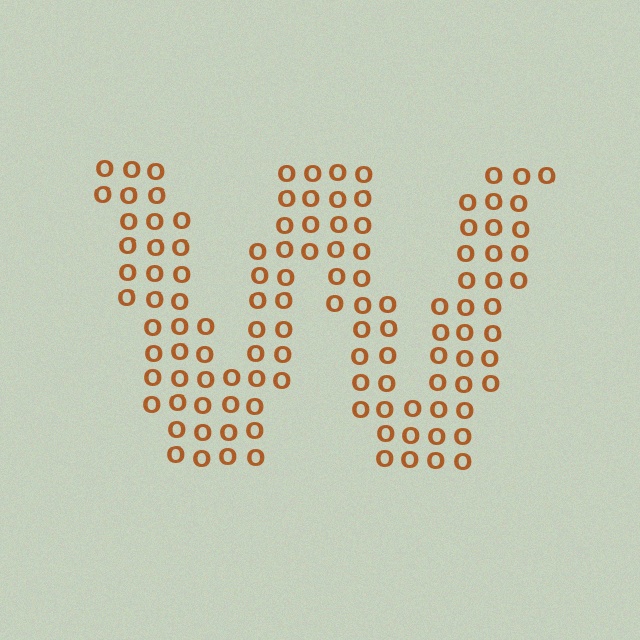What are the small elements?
The small elements are letter O's.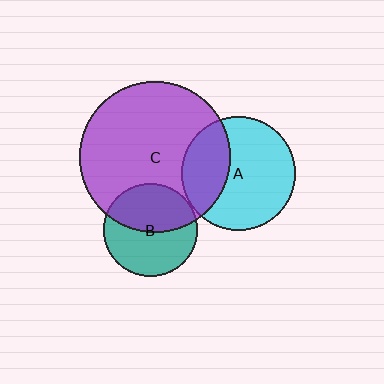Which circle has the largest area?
Circle C (purple).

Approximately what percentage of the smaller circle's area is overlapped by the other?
Approximately 30%.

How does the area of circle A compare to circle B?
Approximately 1.5 times.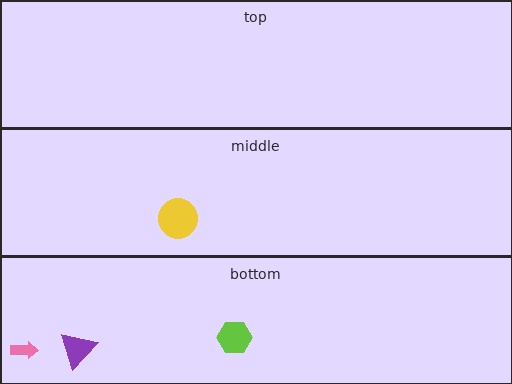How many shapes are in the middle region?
1.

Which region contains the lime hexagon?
The bottom region.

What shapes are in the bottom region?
The purple triangle, the lime hexagon, the pink arrow.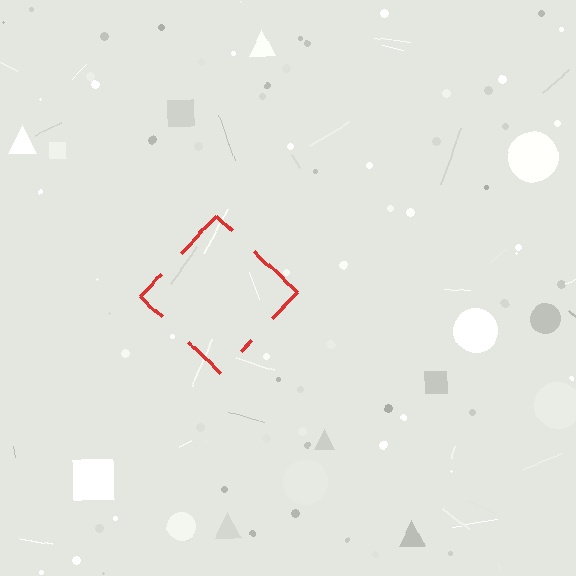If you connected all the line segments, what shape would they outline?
They would outline a diamond.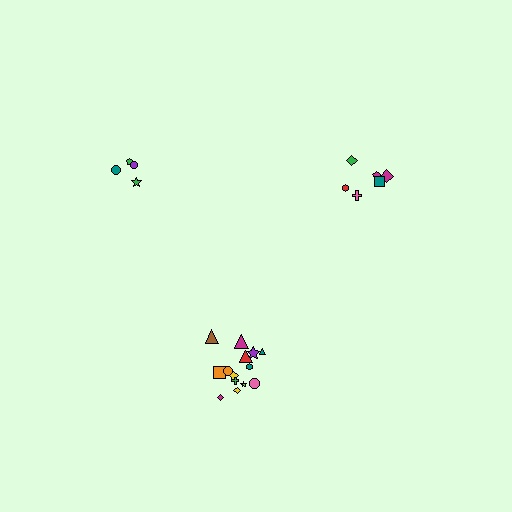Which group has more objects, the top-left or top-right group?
The top-right group.